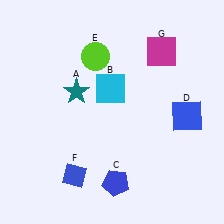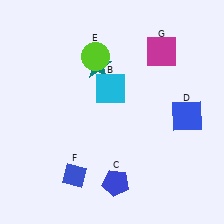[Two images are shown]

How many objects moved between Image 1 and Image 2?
1 object moved between the two images.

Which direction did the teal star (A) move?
The teal star (A) moved up.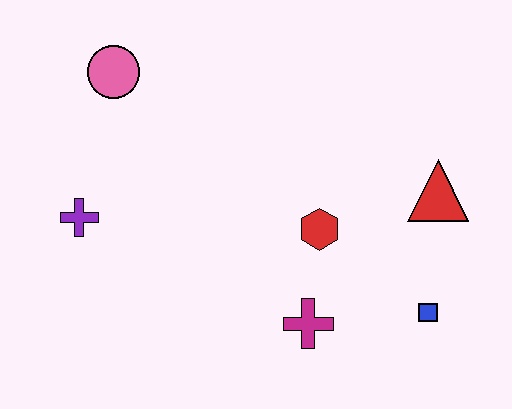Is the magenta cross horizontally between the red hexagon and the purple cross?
Yes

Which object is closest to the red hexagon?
The magenta cross is closest to the red hexagon.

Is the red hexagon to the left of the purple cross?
No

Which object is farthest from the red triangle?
The purple cross is farthest from the red triangle.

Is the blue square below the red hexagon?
Yes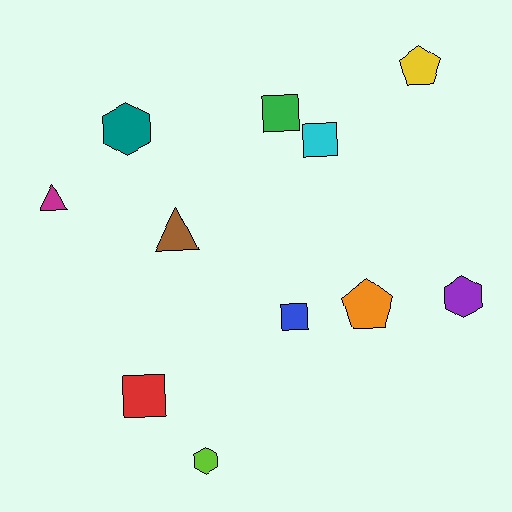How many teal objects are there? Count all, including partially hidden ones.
There is 1 teal object.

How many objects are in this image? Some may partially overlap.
There are 11 objects.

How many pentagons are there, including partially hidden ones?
There are 2 pentagons.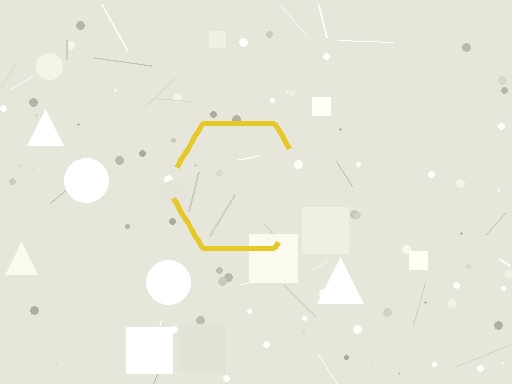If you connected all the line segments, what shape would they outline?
They would outline a hexagon.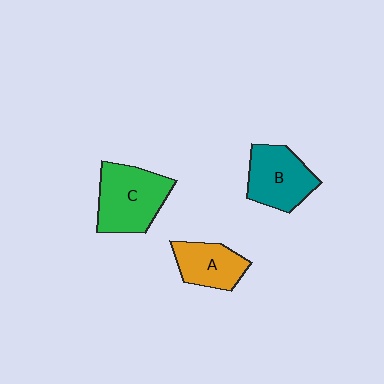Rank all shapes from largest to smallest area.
From largest to smallest: C (green), B (teal), A (orange).